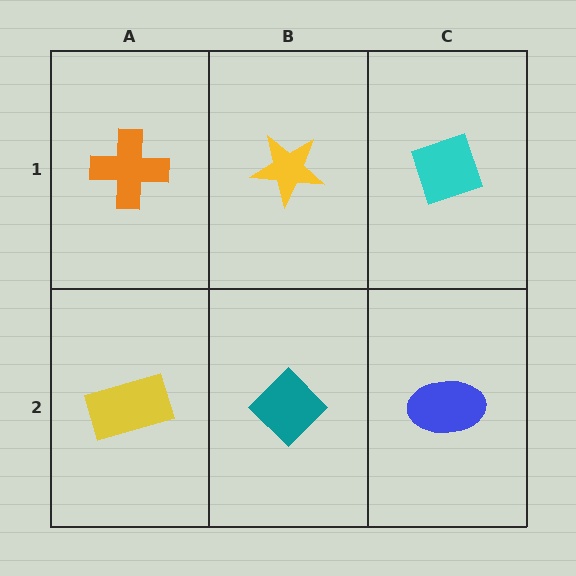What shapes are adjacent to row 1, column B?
A teal diamond (row 2, column B), an orange cross (row 1, column A), a cyan diamond (row 1, column C).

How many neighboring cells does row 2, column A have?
2.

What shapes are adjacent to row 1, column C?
A blue ellipse (row 2, column C), a yellow star (row 1, column B).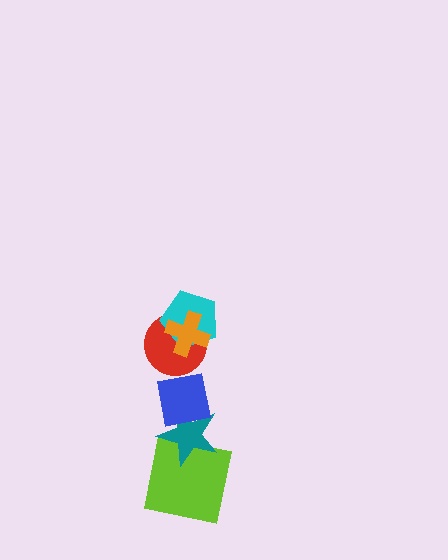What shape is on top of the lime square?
The teal star is on top of the lime square.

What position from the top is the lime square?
The lime square is 6th from the top.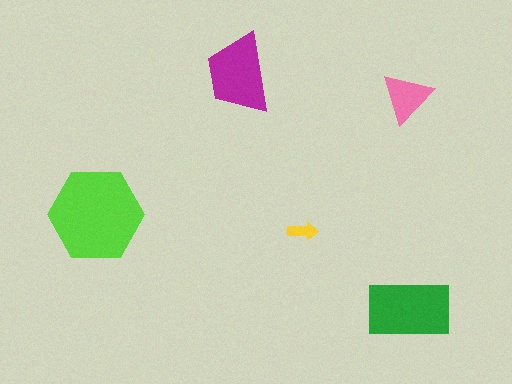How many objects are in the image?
There are 5 objects in the image.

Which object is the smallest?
The yellow arrow.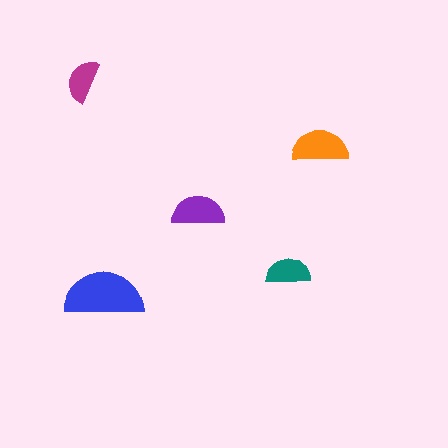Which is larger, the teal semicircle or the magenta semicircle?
The teal one.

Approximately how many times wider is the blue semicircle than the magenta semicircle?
About 2 times wider.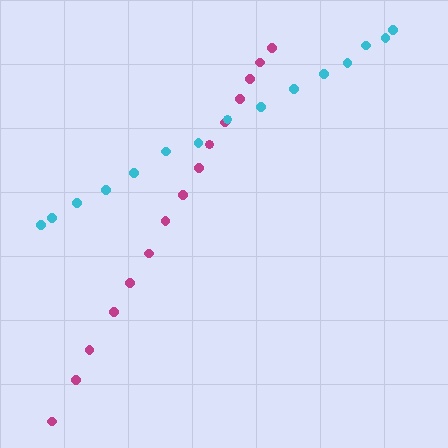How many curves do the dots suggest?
There are 2 distinct paths.